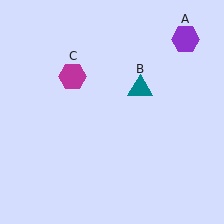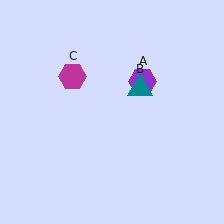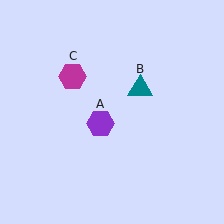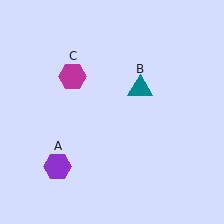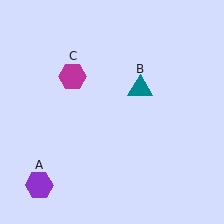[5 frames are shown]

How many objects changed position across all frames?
1 object changed position: purple hexagon (object A).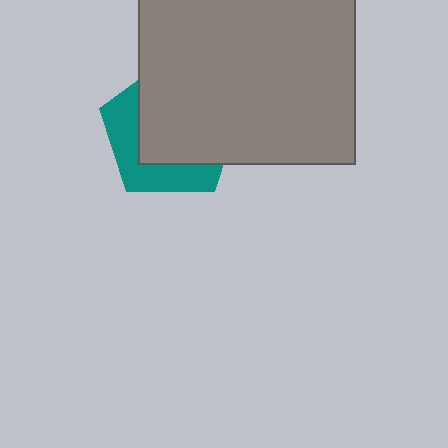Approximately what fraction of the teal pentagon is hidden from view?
Roughly 65% of the teal pentagon is hidden behind the gray square.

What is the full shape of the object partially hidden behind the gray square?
The partially hidden object is a teal pentagon.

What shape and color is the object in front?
The object in front is a gray square.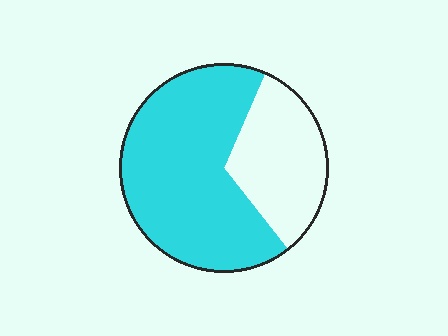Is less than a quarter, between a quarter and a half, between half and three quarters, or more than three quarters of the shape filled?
Between half and three quarters.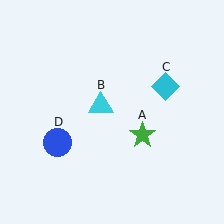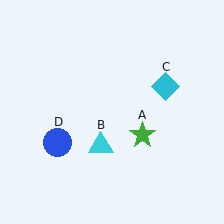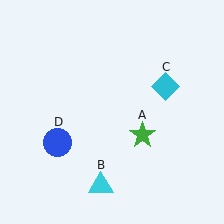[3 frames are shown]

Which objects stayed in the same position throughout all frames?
Green star (object A) and cyan diamond (object C) and blue circle (object D) remained stationary.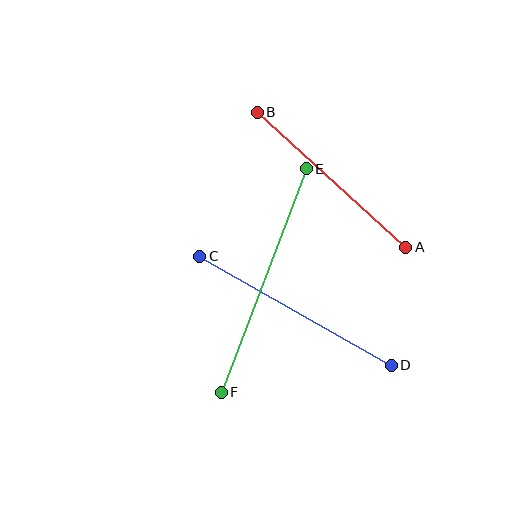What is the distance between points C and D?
The distance is approximately 220 pixels.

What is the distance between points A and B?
The distance is approximately 201 pixels.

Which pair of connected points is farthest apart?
Points E and F are farthest apart.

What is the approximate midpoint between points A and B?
The midpoint is at approximately (332, 180) pixels.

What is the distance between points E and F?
The distance is approximately 239 pixels.